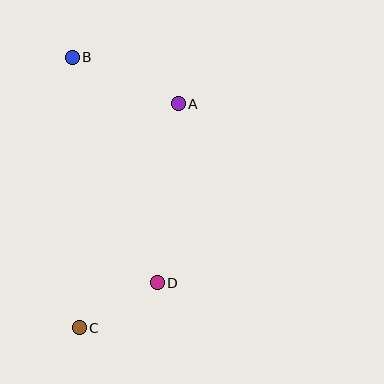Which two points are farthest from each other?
Points B and C are farthest from each other.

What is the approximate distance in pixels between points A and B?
The distance between A and B is approximately 115 pixels.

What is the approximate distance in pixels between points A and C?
The distance between A and C is approximately 245 pixels.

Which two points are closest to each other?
Points C and D are closest to each other.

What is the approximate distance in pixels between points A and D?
The distance between A and D is approximately 181 pixels.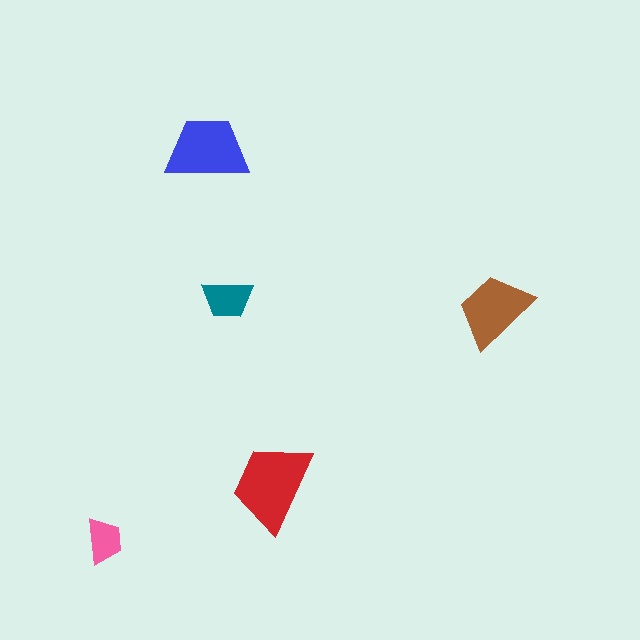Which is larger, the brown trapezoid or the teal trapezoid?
The brown one.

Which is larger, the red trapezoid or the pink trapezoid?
The red one.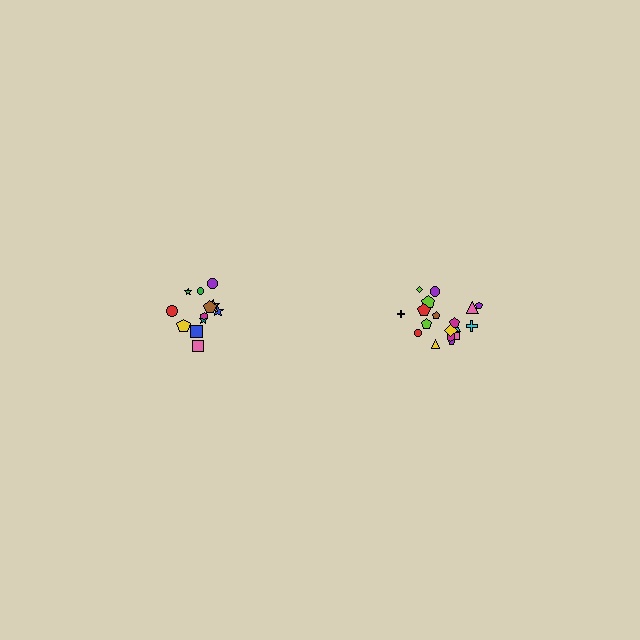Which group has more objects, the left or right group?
The right group.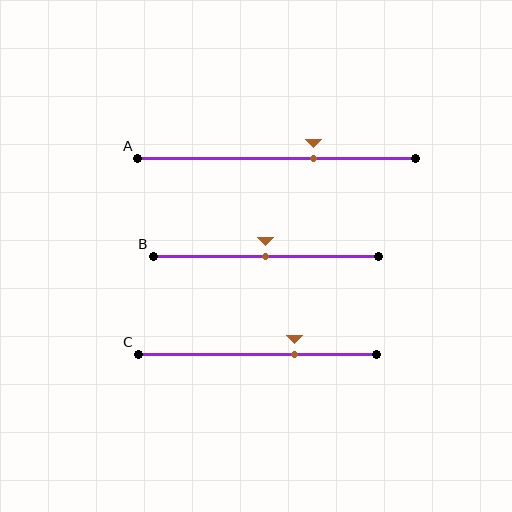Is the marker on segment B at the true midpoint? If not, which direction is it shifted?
Yes, the marker on segment B is at the true midpoint.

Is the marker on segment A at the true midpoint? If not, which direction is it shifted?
No, the marker on segment A is shifted to the right by about 13% of the segment length.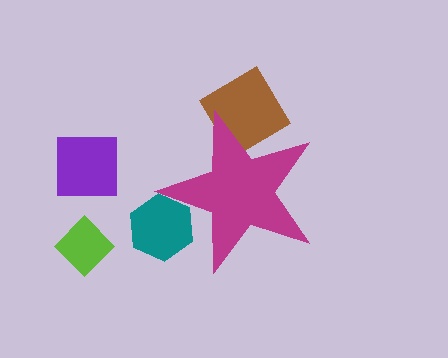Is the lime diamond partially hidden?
No, the lime diamond is fully visible.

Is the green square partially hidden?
Yes, the green square is partially hidden behind the magenta star.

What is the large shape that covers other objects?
A magenta star.